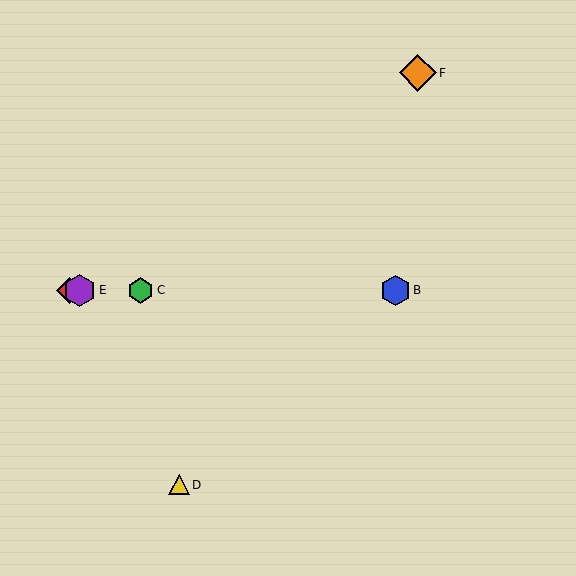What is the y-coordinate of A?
Object A is at y≈290.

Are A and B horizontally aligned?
Yes, both are at y≈290.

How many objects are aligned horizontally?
4 objects (A, B, C, E) are aligned horizontally.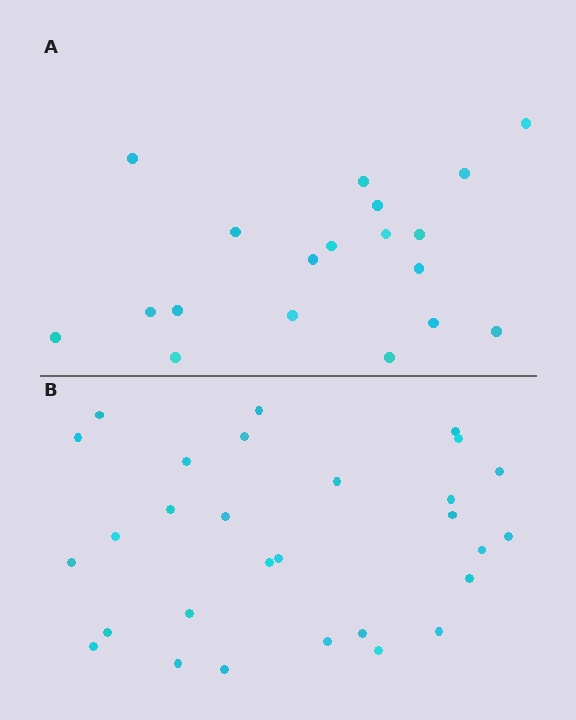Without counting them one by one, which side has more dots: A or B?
Region B (the bottom region) has more dots.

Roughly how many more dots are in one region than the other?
Region B has roughly 10 or so more dots than region A.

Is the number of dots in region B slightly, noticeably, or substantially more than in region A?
Region B has substantially more. The ratio is roughly 1.5 to 1.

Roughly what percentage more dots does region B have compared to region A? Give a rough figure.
About 55% more.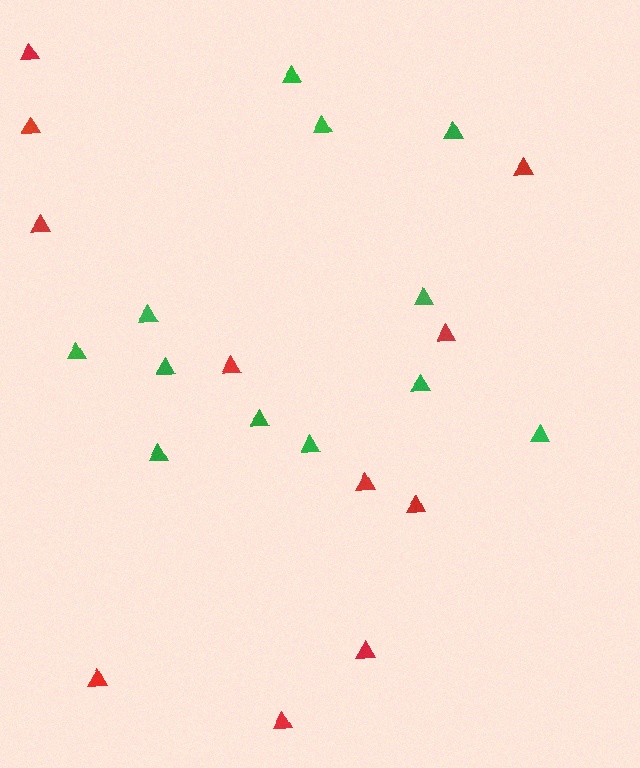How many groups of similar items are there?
There are 2 groups: one group of red triangles (11) and one group of green triangles (12).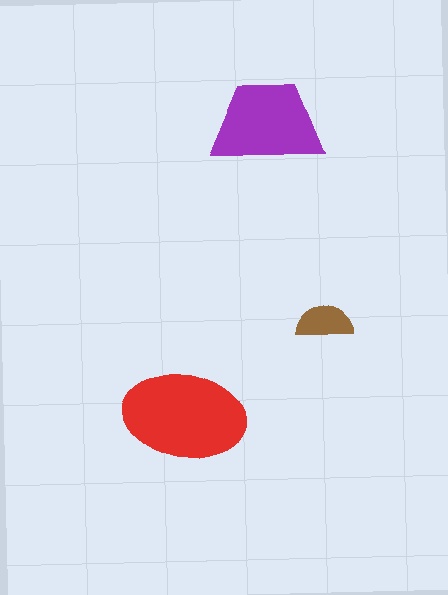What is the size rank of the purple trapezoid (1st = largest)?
2nd.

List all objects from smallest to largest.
The brown semicircle, the purple trapezoid, the red ellipse.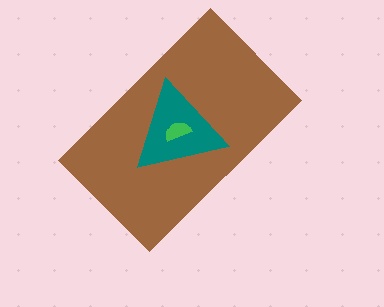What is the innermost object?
The green semicircle.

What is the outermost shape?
The brown rectangle.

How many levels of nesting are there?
3.